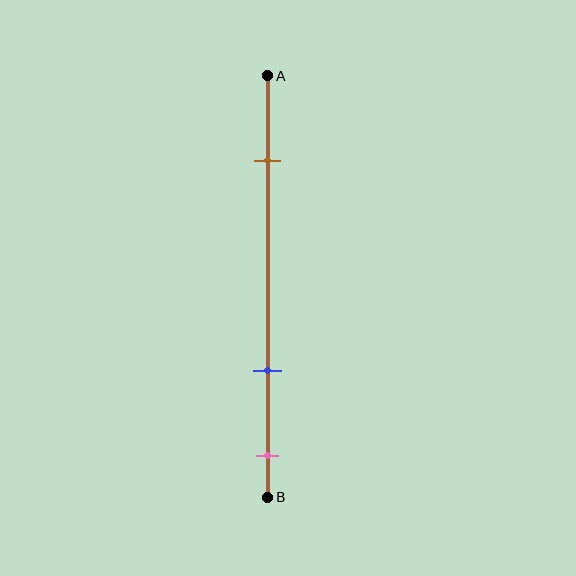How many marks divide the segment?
There are 3 marks dividing the segment.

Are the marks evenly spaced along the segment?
No, the marks are not evenly spaced.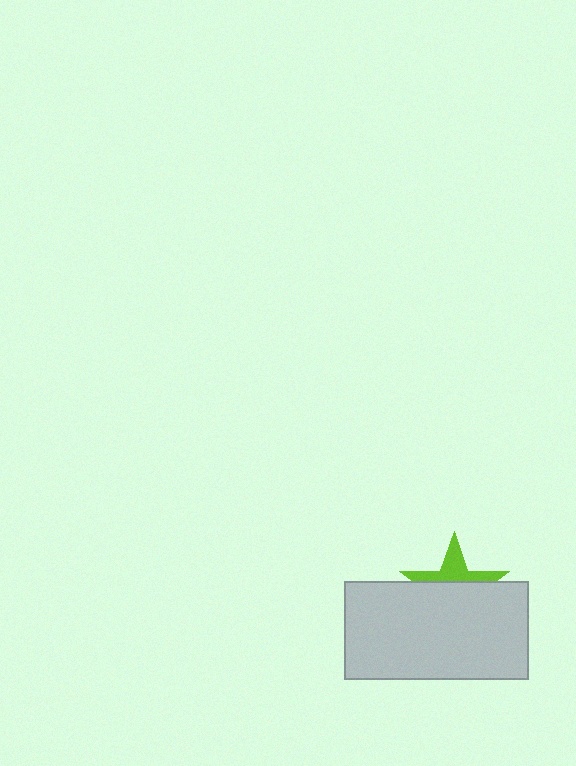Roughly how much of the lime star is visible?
A small part of it is visible (roughly 39%).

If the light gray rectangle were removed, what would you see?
You would see the complete lime star.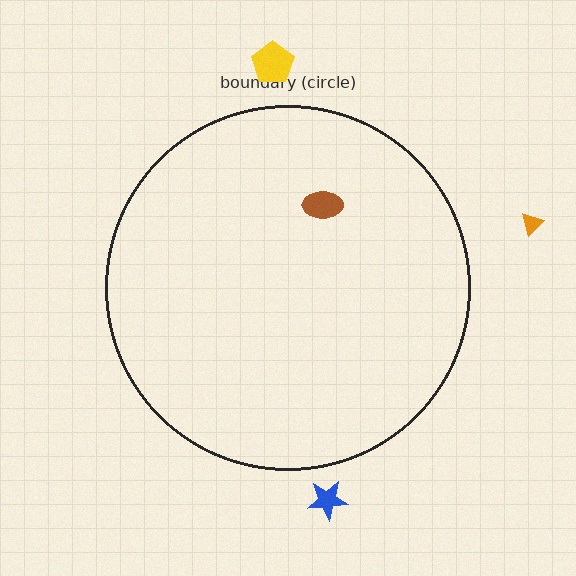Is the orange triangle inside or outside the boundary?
Outside.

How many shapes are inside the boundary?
1 inside, 3 outside.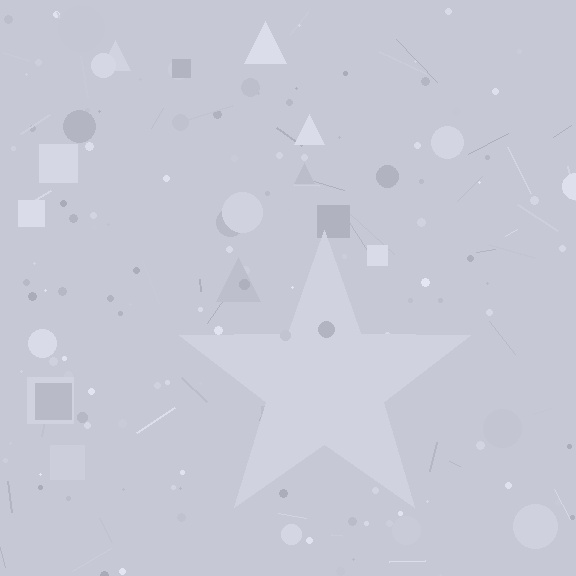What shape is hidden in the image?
A star is hidden in the image.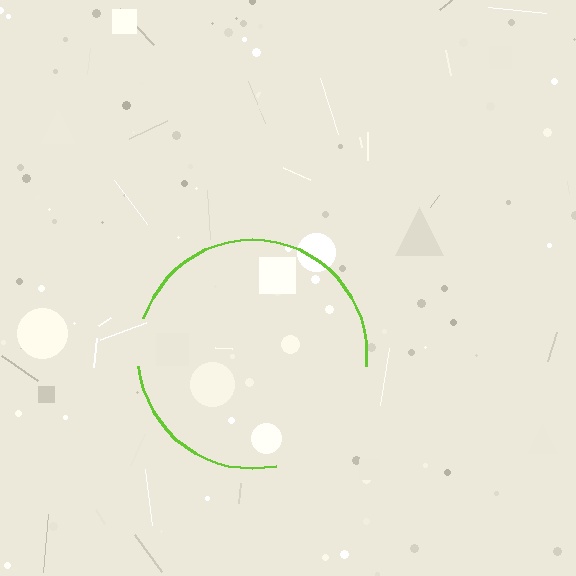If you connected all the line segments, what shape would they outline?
They would outline a circle.